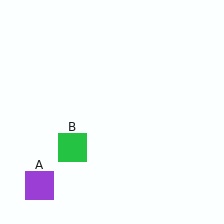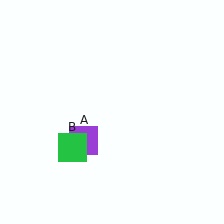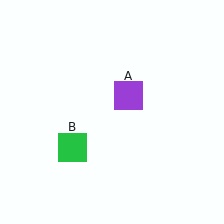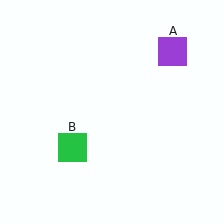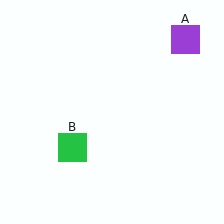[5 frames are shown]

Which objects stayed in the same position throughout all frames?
Green square (object B) remained stationary.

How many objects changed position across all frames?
1 object changed position: purple square (object A).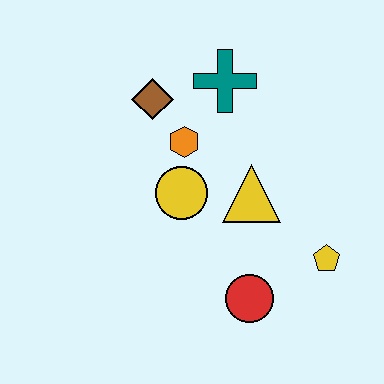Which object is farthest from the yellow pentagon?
The brown diamond is farthest from the yellow pentagon.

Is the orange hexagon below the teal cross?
Yes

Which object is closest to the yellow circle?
The orange hexagon is closest to the yellow circle.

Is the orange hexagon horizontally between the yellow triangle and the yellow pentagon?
No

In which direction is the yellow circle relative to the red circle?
The yellow circle is above the red circle.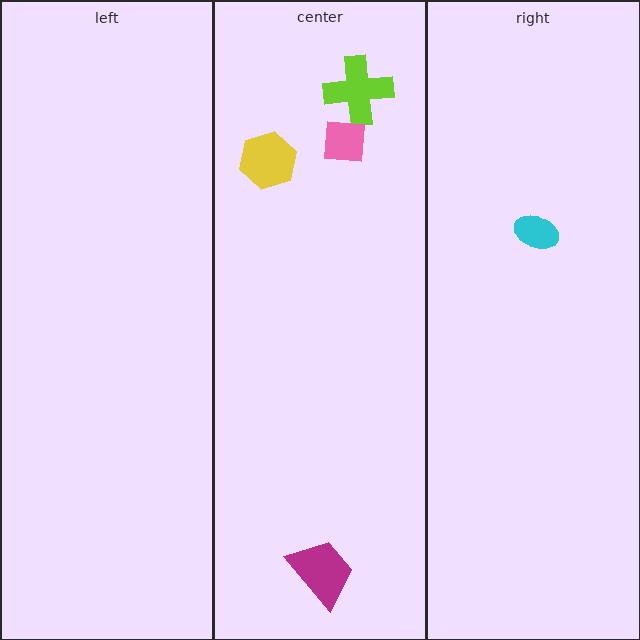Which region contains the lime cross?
The center region.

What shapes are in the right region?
The cyan ellipse.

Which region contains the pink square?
The center region.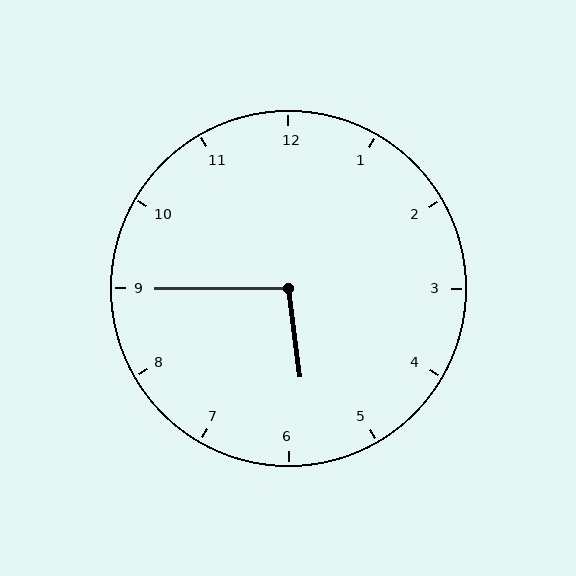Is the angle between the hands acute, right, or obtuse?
It is obtuse.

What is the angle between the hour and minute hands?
Approximately 98 degrees.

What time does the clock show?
5:45.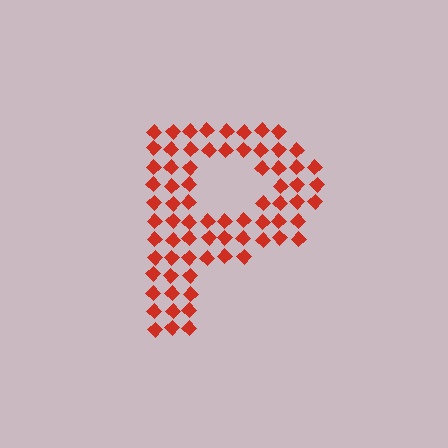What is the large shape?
The large shape is the letter P.